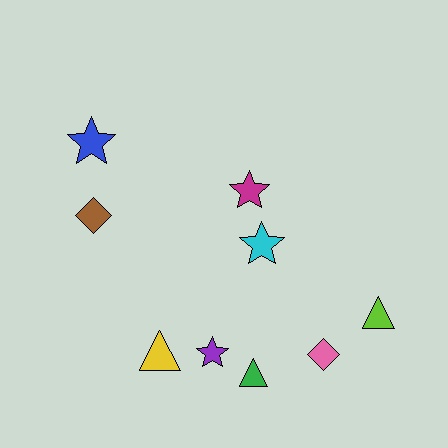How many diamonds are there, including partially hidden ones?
There are 2 diamonds.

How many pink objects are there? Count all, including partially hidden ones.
There is 1 pink object.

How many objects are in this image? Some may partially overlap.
There are 9 objects.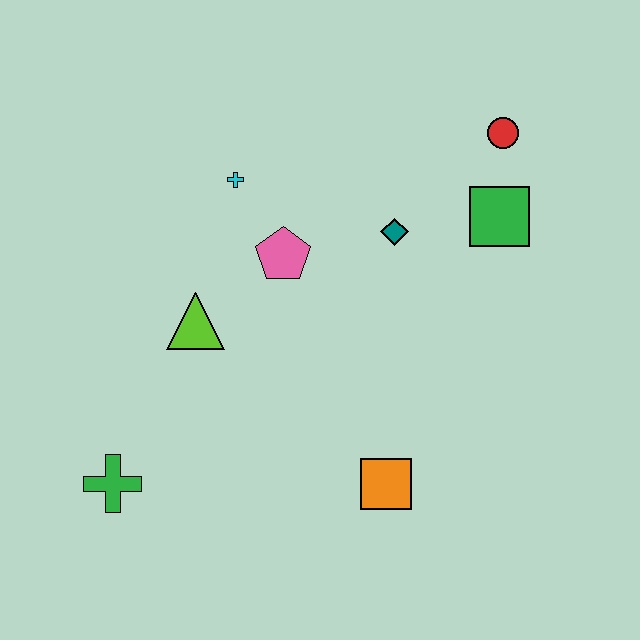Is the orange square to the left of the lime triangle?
No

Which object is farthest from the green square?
The green cross is farthest from the green square.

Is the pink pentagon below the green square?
Yes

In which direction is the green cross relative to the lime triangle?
The green cross is below the lime triangle.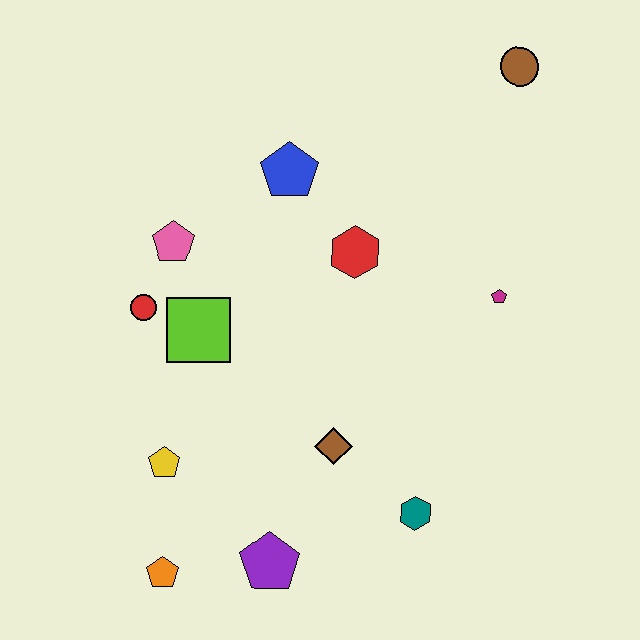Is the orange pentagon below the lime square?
Yes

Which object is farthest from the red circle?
The brown circle is farthest from the red circle.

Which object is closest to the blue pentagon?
The red hexagon is closest to the blue pentagon.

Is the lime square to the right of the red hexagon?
No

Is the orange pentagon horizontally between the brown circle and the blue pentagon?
No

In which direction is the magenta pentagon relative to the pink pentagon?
The magenta pentagon is to the right of the pink pentagon.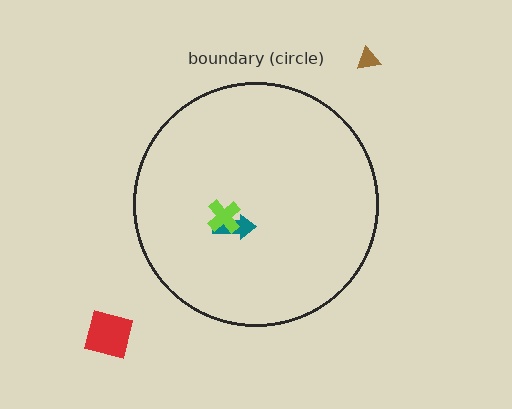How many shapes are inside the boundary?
2 inside, 2 outside.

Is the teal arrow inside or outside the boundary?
Inside.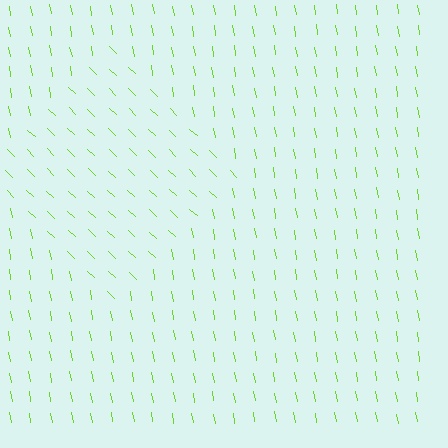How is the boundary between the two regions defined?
The boundary is defined purely by a change in line orientation (approximately 37 degrees difference). All lines are the same color and thickness.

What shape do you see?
I see a diamond.